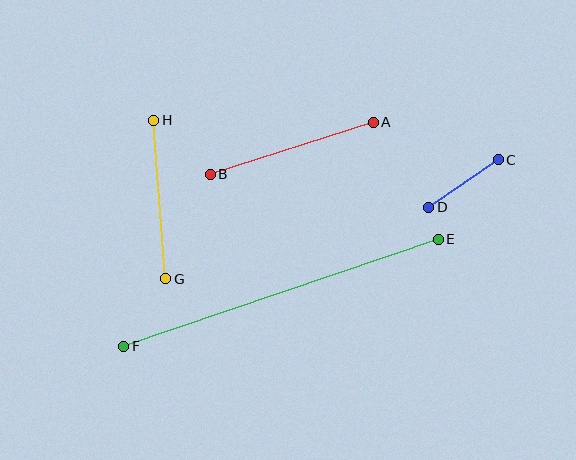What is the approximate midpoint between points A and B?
The midpoint is at approximately (292, 148) pixels.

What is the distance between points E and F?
The distance is approximately 332 pixels.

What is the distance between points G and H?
The distance is approximately 159 pixels.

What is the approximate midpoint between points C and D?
The midpoint is at approximately (463, 184) pixels.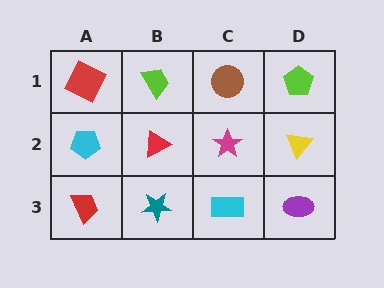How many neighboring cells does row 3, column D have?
2.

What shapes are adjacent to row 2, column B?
A lime trapezoid (row 1, column B), a teal star (row 3, column B), a cyan pentagon (row 2, column A), a magenta star (row 2, column C).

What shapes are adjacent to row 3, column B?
A red triangle (row 2, column B), a red trapezoid (row 3, column A), a cyan rectangle (row 3, column C).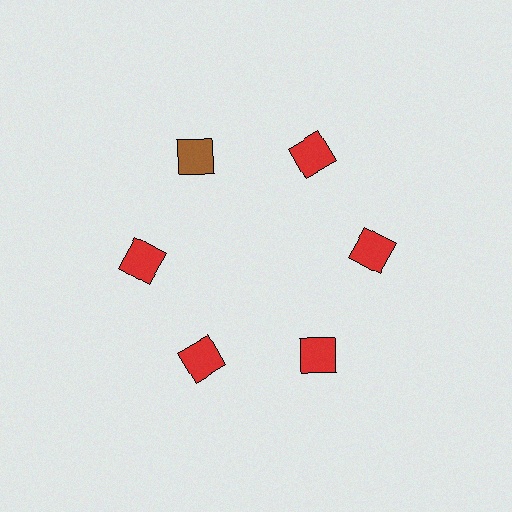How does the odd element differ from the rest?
It has a different color: brown instead of red.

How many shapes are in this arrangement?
There are 6 shapes arranged in a ring pattern.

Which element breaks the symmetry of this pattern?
The brown diamond at roughly the 11 o'clock position breaks the symmetry. All other shapes are red diamonds.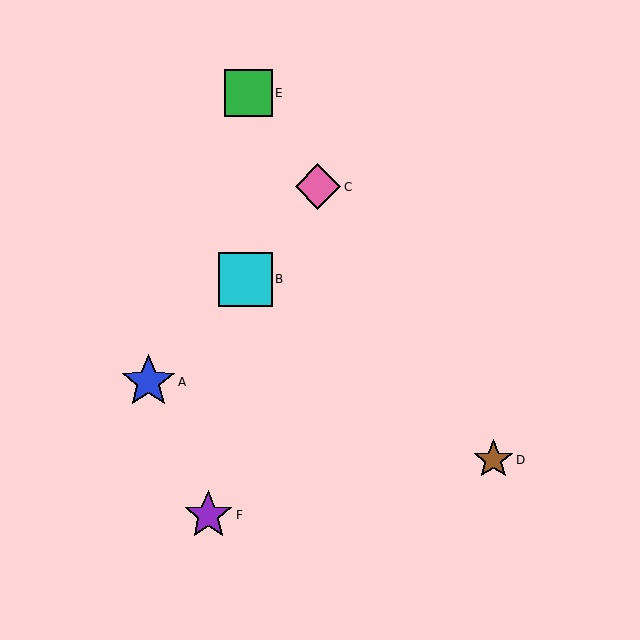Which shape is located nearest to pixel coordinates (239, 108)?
The green square (labeled E) at (248, 93) is nearest to that location.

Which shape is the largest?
The blue star (labeled A) is the largest.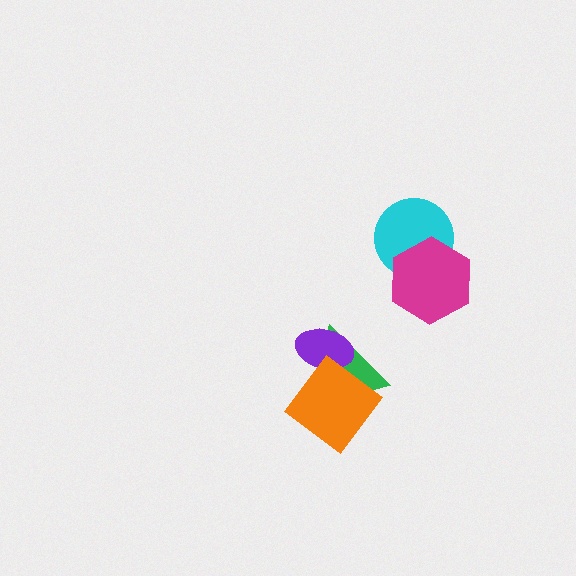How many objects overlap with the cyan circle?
1 object overlaps with the cyan circle.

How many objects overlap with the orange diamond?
2 objects overlap with the orange diamond.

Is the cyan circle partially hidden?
Yes, it is partially covered by another shape.